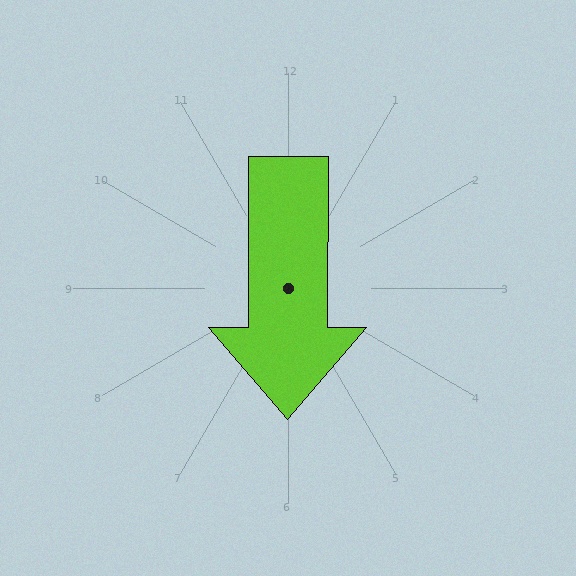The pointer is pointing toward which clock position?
Roughly 6 o'clock.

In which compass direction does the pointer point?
South.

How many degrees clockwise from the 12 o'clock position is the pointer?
Approximately 180 degrees.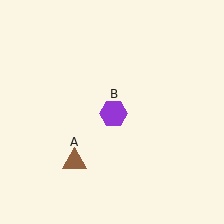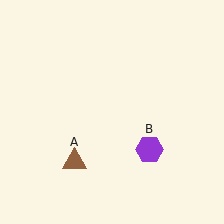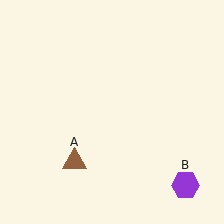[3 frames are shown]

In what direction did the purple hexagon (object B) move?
The purple hexagon (object B) moved down and to the right.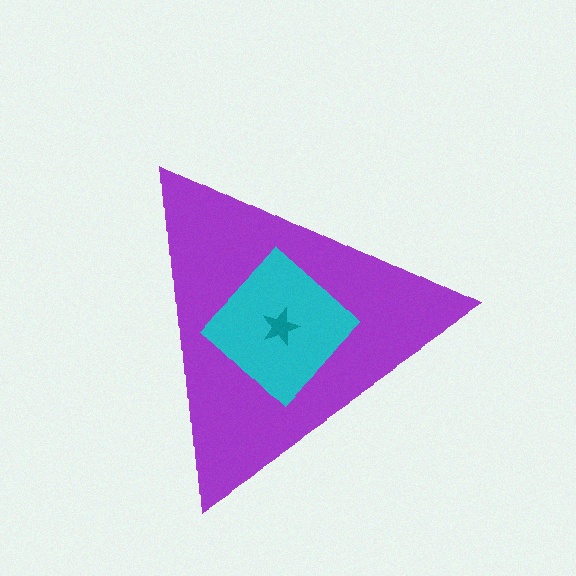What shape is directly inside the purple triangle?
The cyan diamond.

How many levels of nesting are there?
3.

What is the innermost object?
The teal star.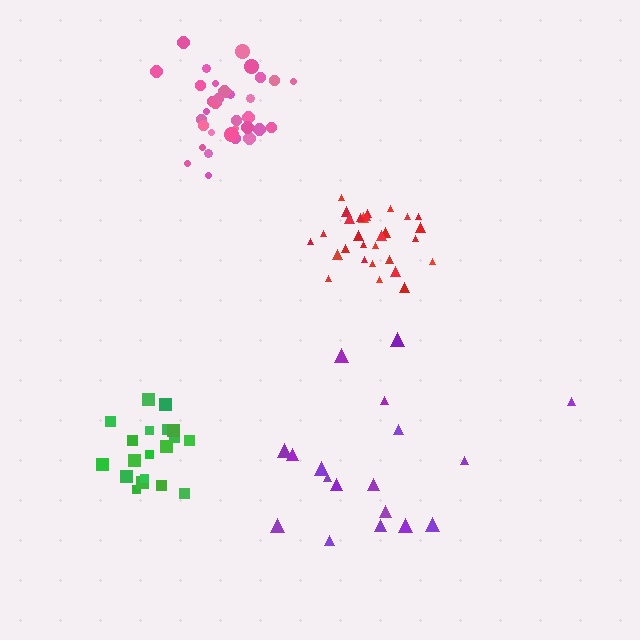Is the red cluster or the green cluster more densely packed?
Green.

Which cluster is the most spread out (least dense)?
Purple.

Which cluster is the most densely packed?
Green.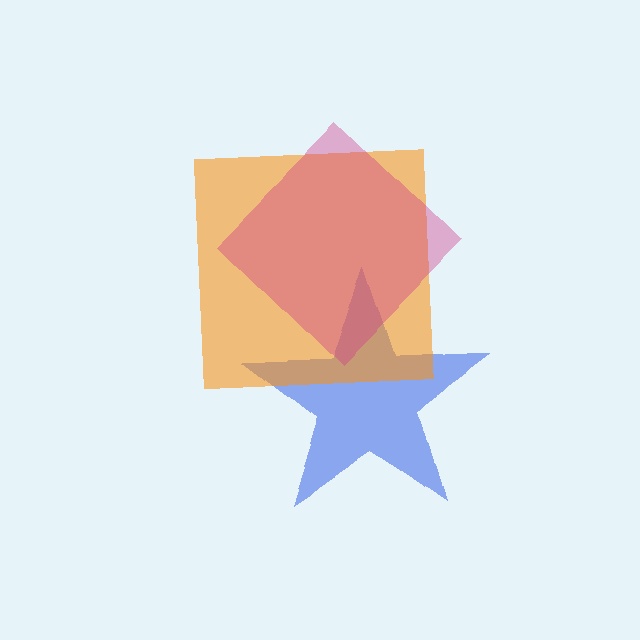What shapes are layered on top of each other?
The layered shapes are: a blue star, an orange square, a magenta diamond.